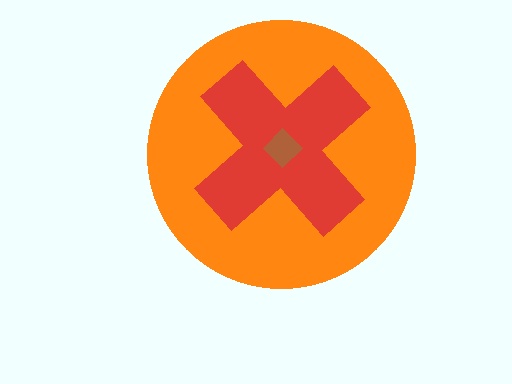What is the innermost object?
The brown diamond.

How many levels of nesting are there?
3.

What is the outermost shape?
The orange circle.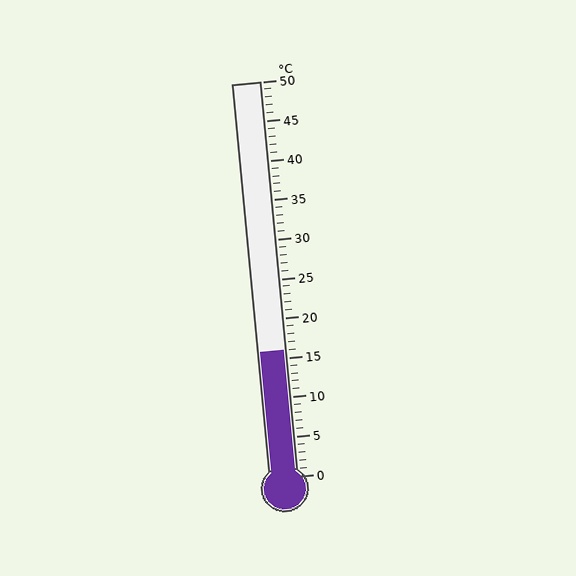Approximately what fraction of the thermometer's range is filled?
The thermometer is filled to approximately 30% of its range.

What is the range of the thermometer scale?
The thermometer scale ranges from 0°C to 50°C.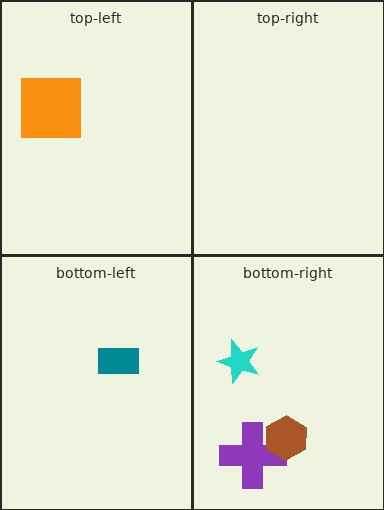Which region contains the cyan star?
The bottom-right region.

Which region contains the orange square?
The top-left region.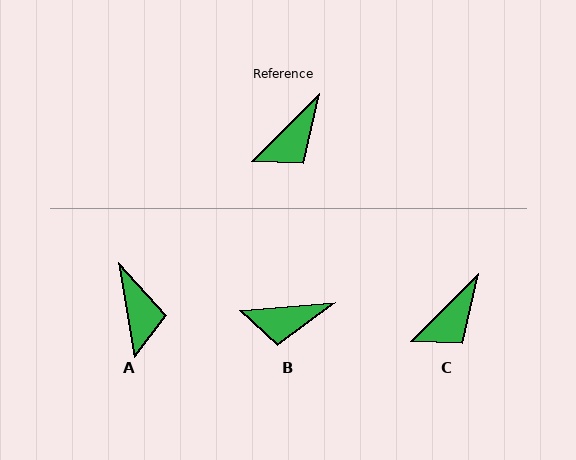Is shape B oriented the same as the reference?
No, it is off by about 40 degrees.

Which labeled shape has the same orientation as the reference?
C.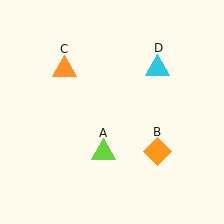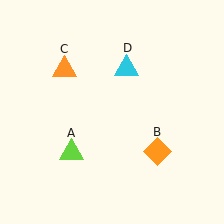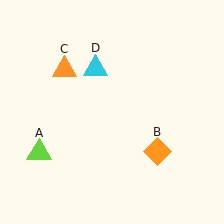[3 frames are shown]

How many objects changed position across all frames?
2 objects changed position: lime triangle (object A), cyan triangle (object D).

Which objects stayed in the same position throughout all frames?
Orange diamond (object B) and orange triangle (object C) remained stationary.